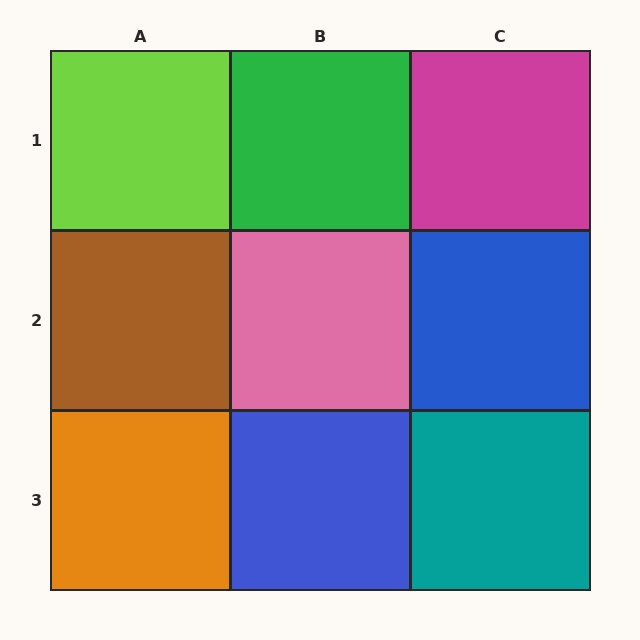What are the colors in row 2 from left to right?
Brown, pink, blue.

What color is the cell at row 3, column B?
Blue.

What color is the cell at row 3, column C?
Teal.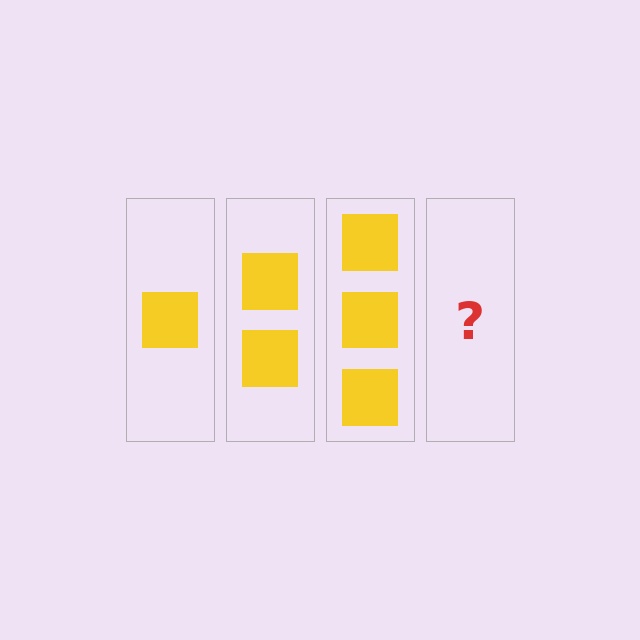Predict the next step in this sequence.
The next step is 4 squares.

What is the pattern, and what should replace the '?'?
The pattern is that each step adds one more square. The '?' should be 4 squares.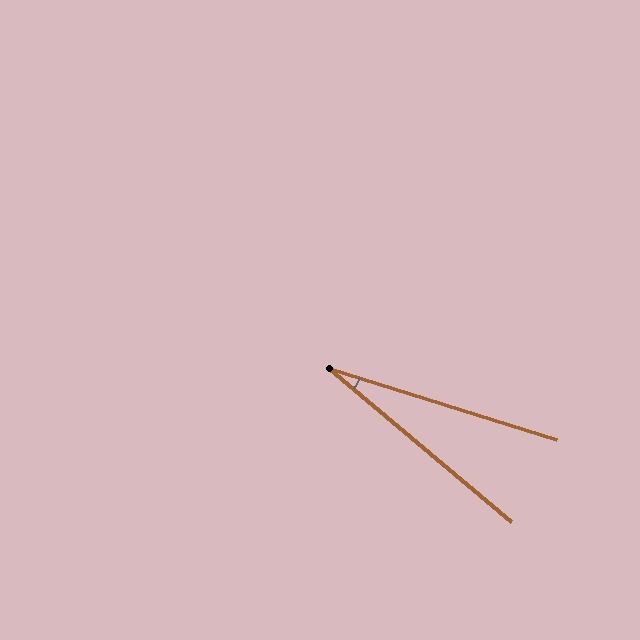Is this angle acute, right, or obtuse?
It is acute.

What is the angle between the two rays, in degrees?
Approximately 23 degrees.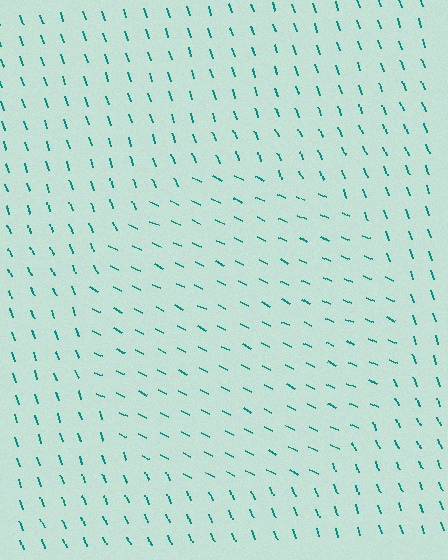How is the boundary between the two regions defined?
The boundary is defined purely by a change in line orientation (approximately 45 degrees difference). All lines are the same color and thickness.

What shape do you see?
I see a circle.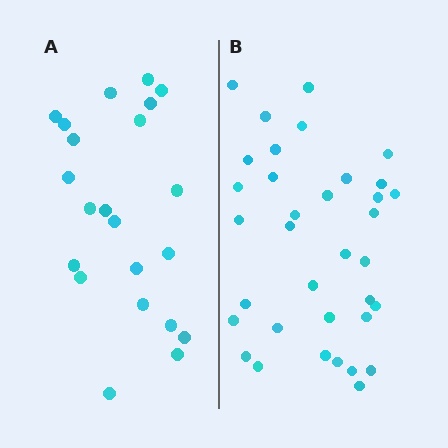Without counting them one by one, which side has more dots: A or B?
Region B (the right region) has more dots.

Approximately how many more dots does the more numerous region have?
Region B has approximately 15 more dots than region A.